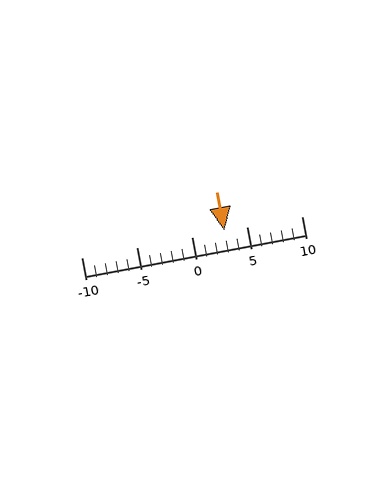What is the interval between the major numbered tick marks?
The major tick marks are spaced 5 units apart.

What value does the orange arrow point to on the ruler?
The orange arrow points to approximately 3.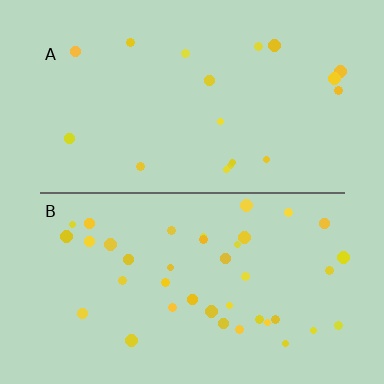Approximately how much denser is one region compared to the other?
Approximately 2.2× — region B over region A.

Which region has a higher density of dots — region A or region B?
B (the bottom).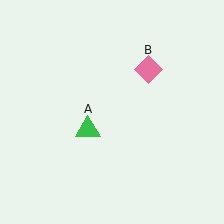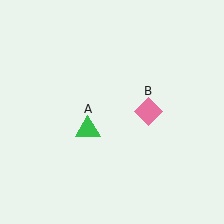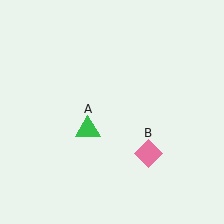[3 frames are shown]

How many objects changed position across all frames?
1 object changed position: pink diamond (object B).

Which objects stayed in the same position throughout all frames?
Green triangle (object A) remained stationary.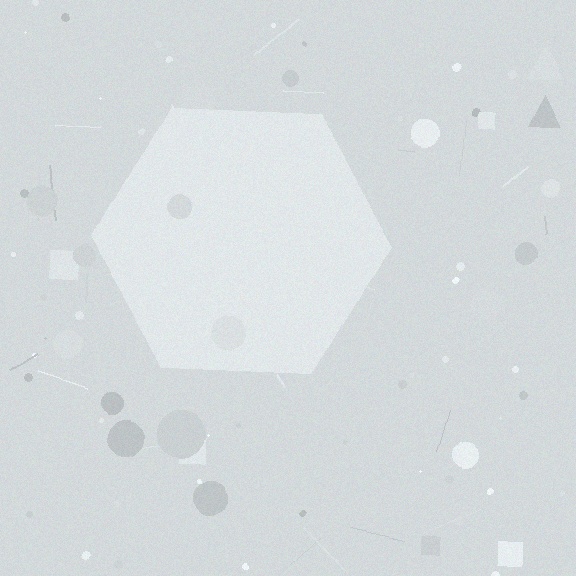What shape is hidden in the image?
A hexagon is hidden in the image.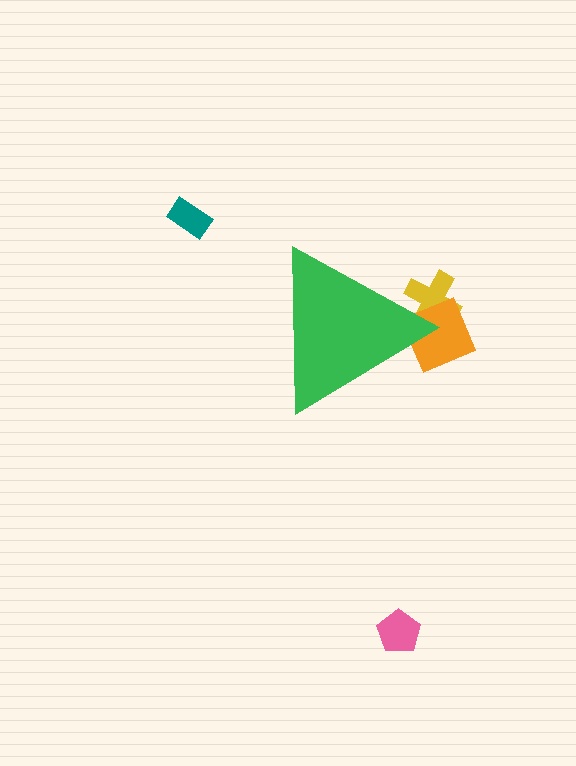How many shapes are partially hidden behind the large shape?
2 shapes are partially hidden.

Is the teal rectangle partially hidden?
No, the teal rectangle is fully visible.